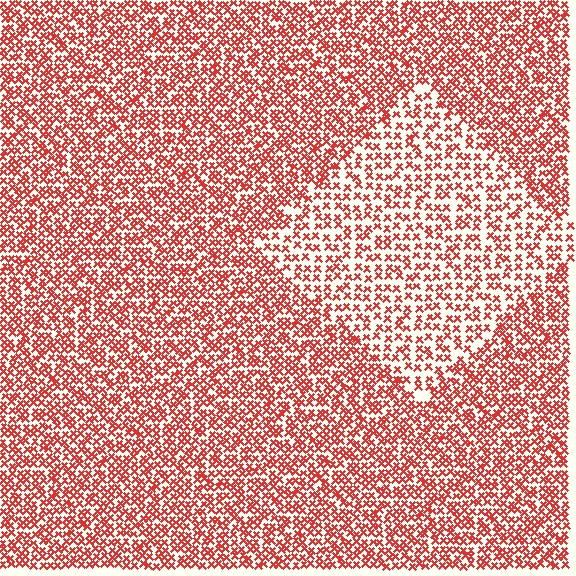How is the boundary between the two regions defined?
The boundary is defined by a change in element density (approximately 1.7x ratio). All elements are the same color, size, and shape.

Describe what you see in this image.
The image contains small red elements arranged at two different densities. A diamond-shaped region is visible where the elements are less densely packed than the surrounding area.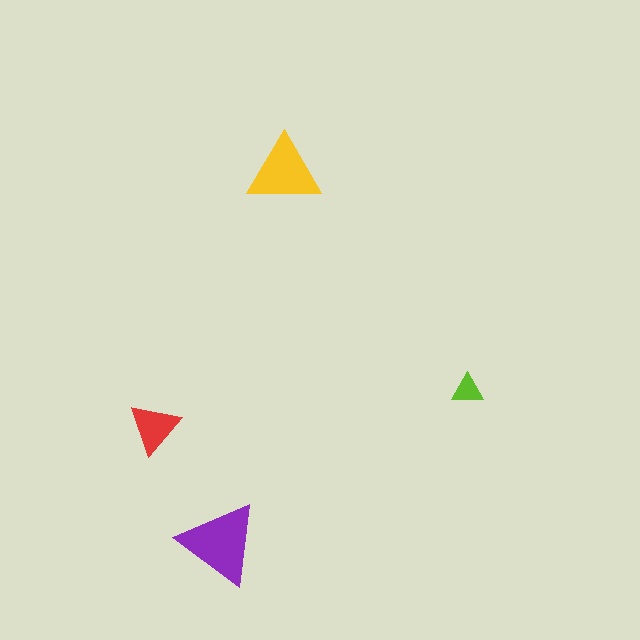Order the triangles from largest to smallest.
the purple one, the yellow one, the red one, the lime one.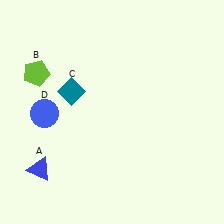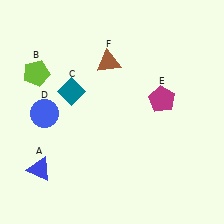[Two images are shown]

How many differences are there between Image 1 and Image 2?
There are 2 differences between the two images.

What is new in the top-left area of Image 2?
A brown triangle (F) was added in the top-left area of Image 2.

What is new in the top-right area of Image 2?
A magenta pentagon (E) was added in the top-right area of Image 2.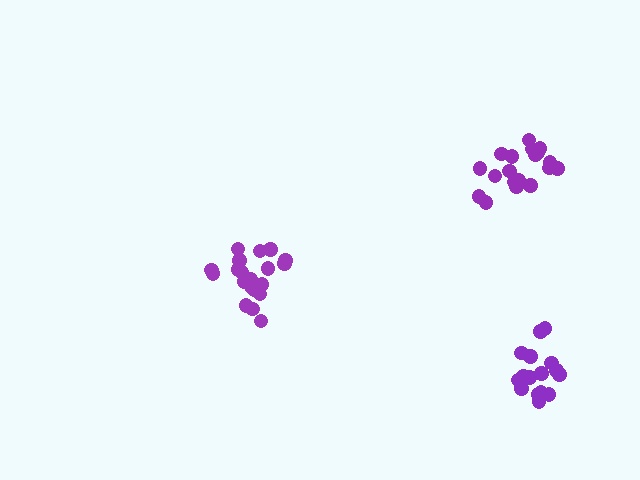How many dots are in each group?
Group 1: 20 dots, Group 2: 16 dots, Group 3: 21 dots (57 total).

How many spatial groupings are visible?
There are 3 spatial groupings.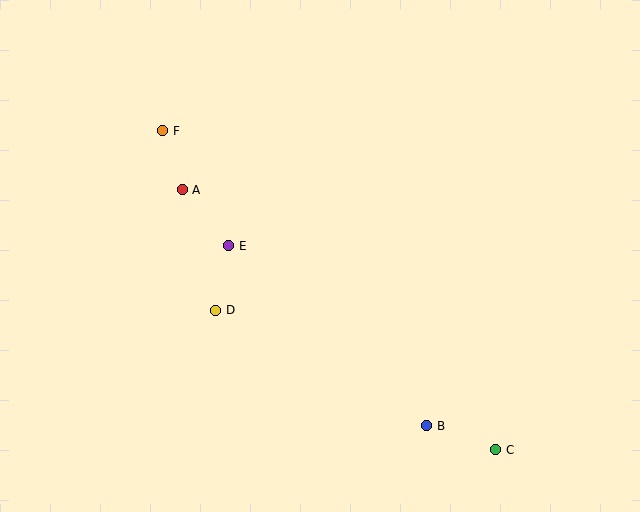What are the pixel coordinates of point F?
Point F is at (163, 131).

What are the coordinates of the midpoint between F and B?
The midpoint between F and B is at (295, 278).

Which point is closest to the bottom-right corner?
Point C is closest to the bottom-right corner.